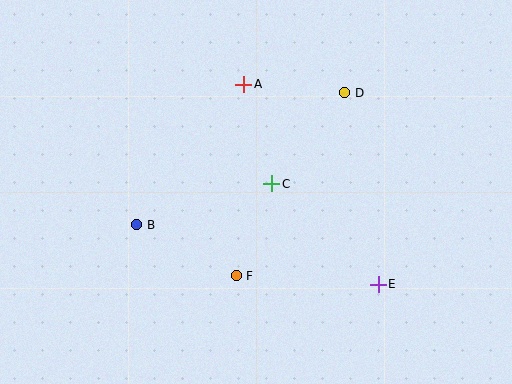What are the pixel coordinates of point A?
Point A is at (244, 84).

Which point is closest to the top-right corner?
Point D is closest to the top-right corner.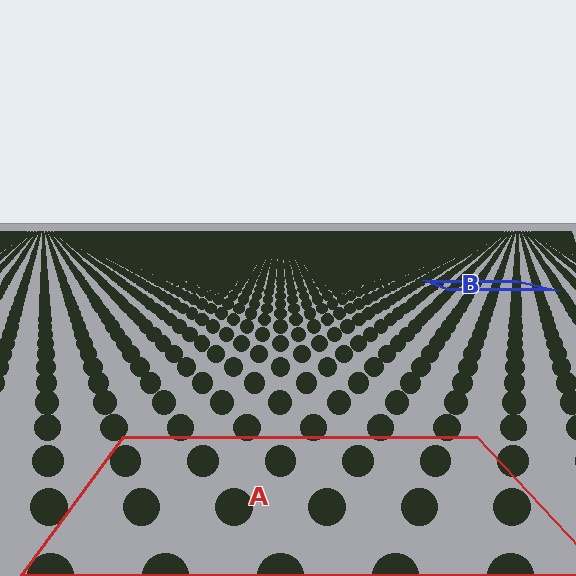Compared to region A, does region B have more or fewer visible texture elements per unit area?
Region B has more texture elements per unit area — they are packed more densely because it is farther away.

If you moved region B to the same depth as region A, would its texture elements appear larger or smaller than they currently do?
They would appear larger. At a closer depth, the same texture elements are projected at a bigger on-screen size.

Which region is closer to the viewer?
Region A is closer. The texture elements there are larger and more spread out.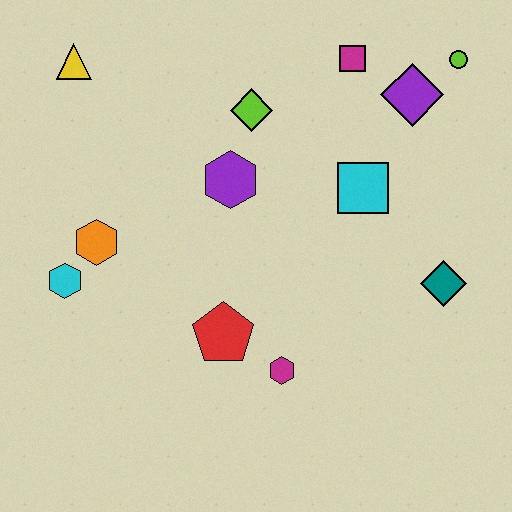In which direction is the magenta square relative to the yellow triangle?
The magenta square is to the right of the yellow triangle.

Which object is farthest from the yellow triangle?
The teal diamond is farthest from the yellow triangle.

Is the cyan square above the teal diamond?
Yes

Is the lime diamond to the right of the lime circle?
No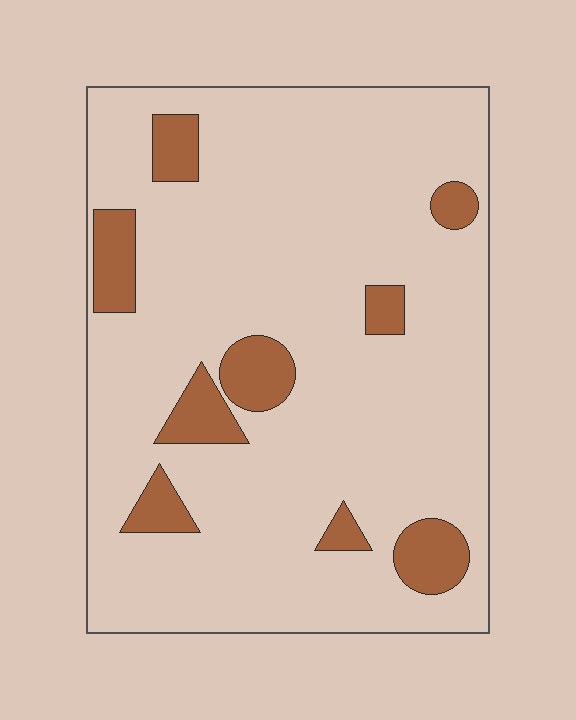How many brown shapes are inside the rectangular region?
9.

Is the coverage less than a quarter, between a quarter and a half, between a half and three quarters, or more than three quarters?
Less than a quarter.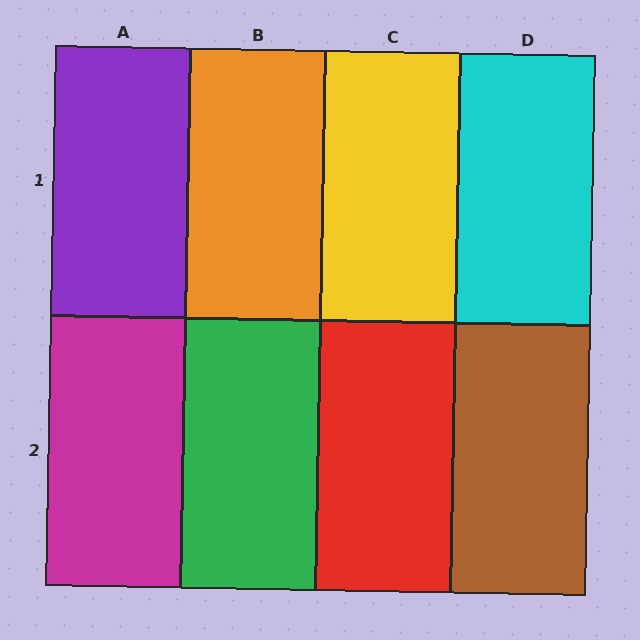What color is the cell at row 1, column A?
Purple.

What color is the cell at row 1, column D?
Cyan.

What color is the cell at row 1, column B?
Orange.